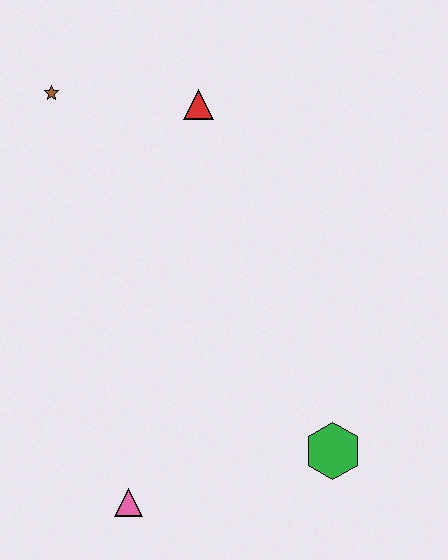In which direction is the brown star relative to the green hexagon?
The brown star is above the green hexagon.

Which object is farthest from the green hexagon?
The brown star is farthest from the green hexagon.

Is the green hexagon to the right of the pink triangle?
Yes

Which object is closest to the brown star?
The red triangle is closest to the brown star.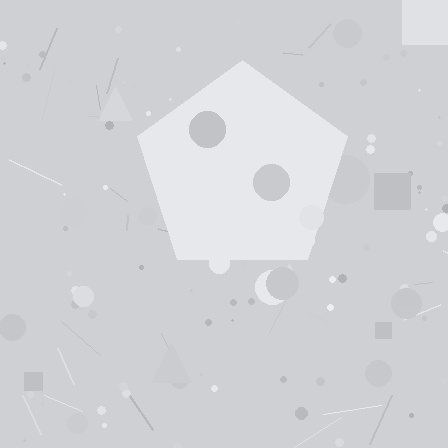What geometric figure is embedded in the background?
A pentagon is embedded in the background.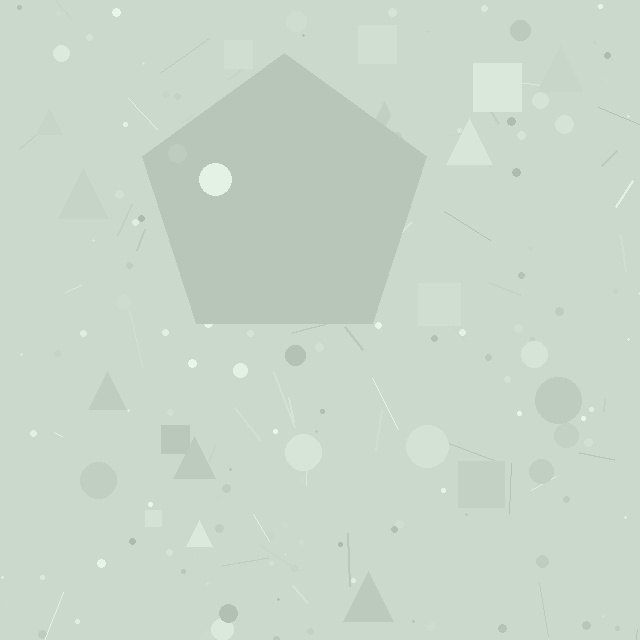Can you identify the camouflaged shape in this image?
The camouflaged shape is a pentagon.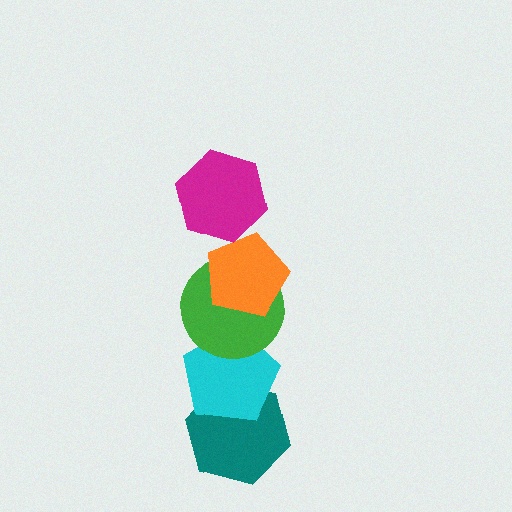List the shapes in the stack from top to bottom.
From top to bottom: the magenta hexagon, the orange pentagon, the green circle, the cyan pentagon, the teal hexagon.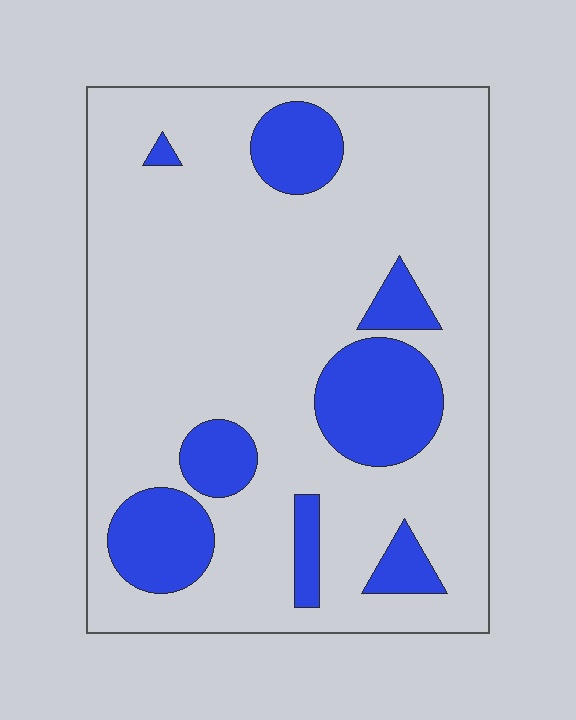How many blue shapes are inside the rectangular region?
8.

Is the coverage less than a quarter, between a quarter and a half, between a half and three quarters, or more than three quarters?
Less than a quarter.